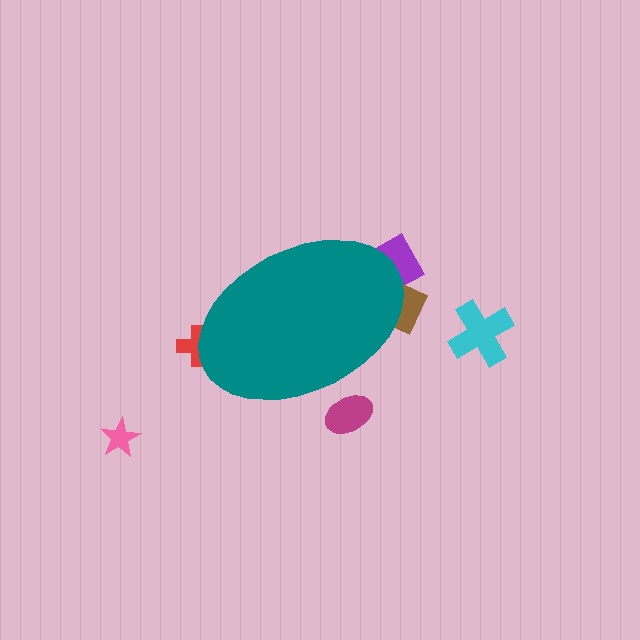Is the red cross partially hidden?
Yes, the red cross is partially hidden behind the teal ellipse.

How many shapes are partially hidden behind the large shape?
4 shapes are partially hidden.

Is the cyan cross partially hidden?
No, the cyan cross is fully visible.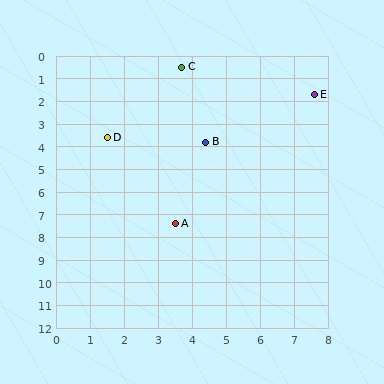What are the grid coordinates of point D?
Point D is at approximately (1.5, 3.6).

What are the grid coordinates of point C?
Point C is at approximately (3.7, 0.5).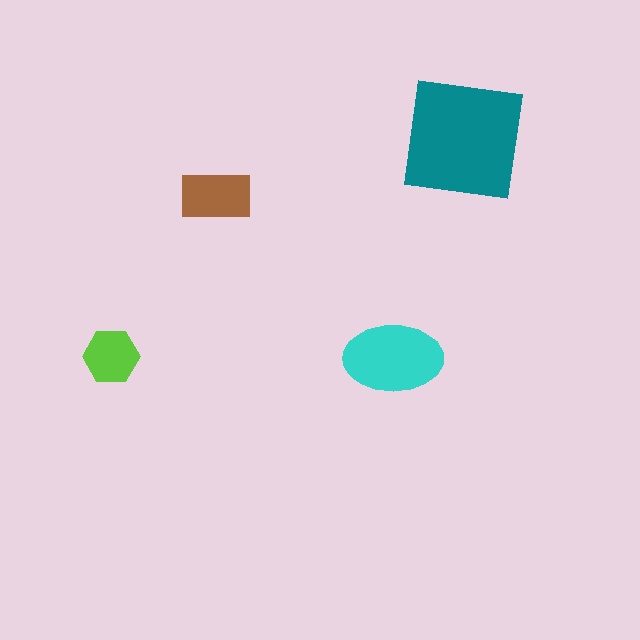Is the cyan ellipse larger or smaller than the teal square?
Smaller.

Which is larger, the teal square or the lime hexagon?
The teal square.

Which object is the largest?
The teal square.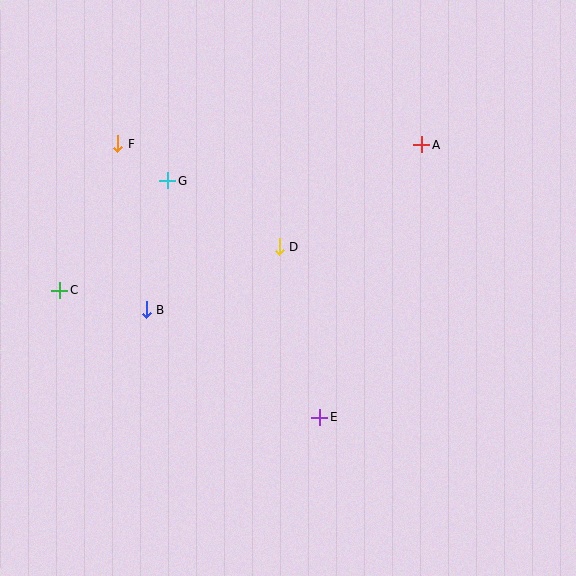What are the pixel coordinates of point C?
Point C is at (60, 290).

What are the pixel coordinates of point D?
Point D is at (279, 247).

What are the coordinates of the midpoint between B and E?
The midpoint between B and E is at (233, 364).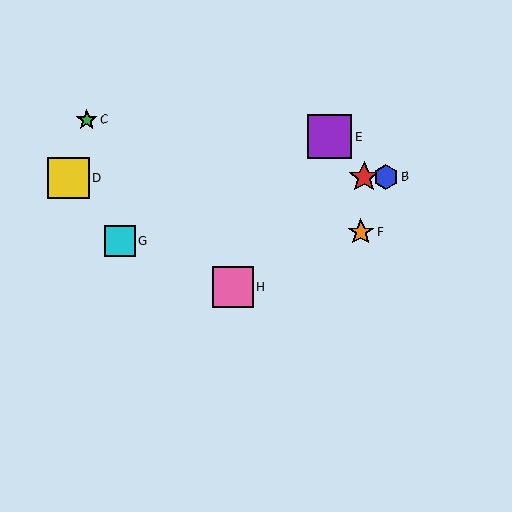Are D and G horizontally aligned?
No, D is at y≈178 and G is at y≈241.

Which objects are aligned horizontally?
Objects A, B, D are aligned horizontally.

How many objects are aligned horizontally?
3 objects (A, B, D) are aligned horizontally.